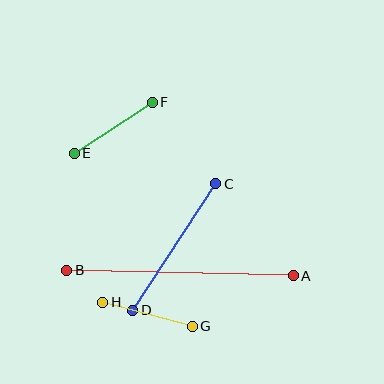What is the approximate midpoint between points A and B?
The midpoint is at approximately (180, 273) pixels.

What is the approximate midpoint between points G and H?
The midpoint is at approximately (148, 314) pixels.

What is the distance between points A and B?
The distance is approximately 227 pixels.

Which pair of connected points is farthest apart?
Points A and B are farthest apart.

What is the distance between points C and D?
The distance is approximately 151 pixels.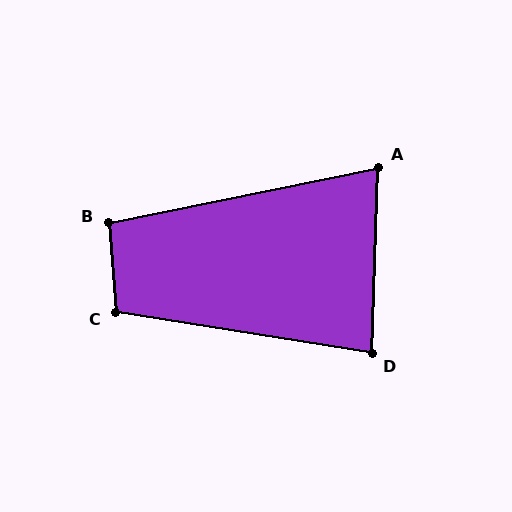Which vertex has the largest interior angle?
C, at approximately 103 degrees.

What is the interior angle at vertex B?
Approximately 97 degrees (obtuse).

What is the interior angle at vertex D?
Approximately 83 degrees (acute).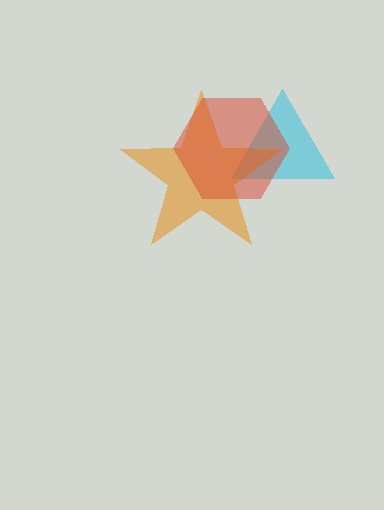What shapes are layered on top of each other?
The layered shapes are: a cyan triangle, an orange star, a red hexagon.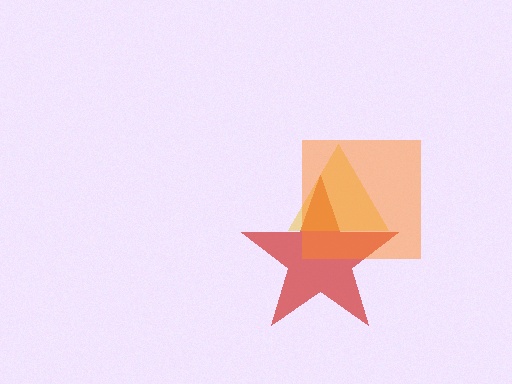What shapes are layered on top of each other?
The layered shapes are: a red star, a yellow triangle, an orange square.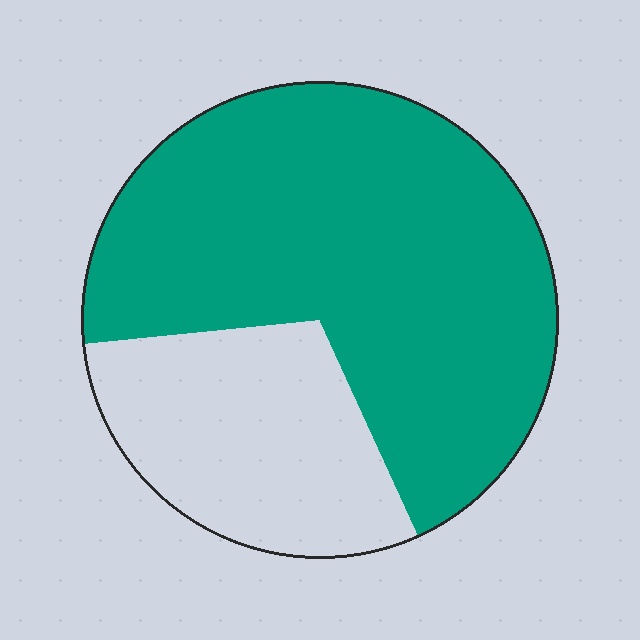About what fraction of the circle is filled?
About two thirds (2/3).